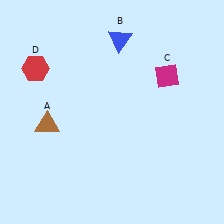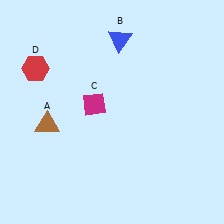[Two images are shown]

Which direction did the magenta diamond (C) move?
The magenta diamond (C) moved left.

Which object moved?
The magenta diamond (C) moved left.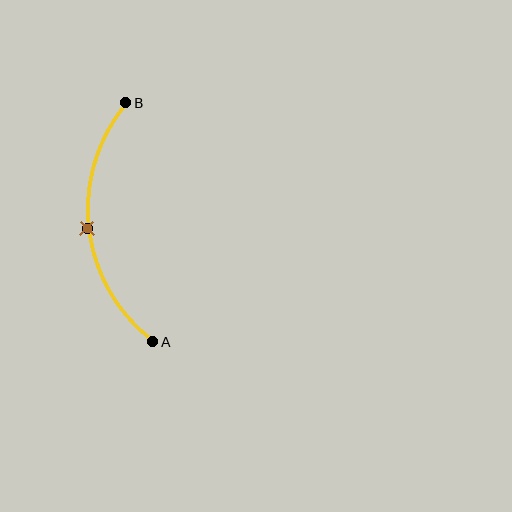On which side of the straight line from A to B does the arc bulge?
The arc bulges to the left of the straight line connecting A and B.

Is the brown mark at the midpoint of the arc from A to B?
Yes. The brown mark lies on the arc at equal arc-length from both A and B — it is the arc midpoint.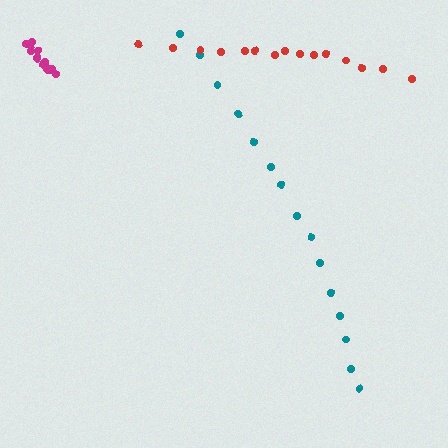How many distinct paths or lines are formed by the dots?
There are 3 distinct paths.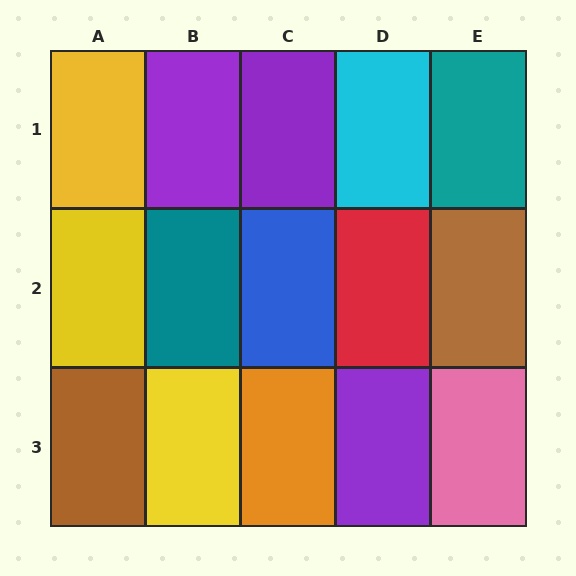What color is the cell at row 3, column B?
Yellow.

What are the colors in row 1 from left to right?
Yellow, purple, purple, cyan, teal.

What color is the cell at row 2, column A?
Yellow.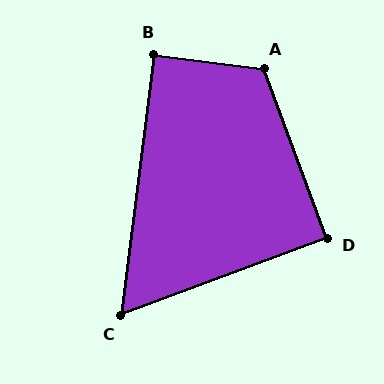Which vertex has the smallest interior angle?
C, at approximately 62 degrees.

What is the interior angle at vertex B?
Approximately 90 degrees (approximately right).